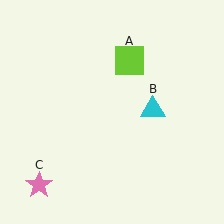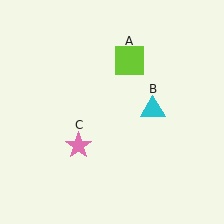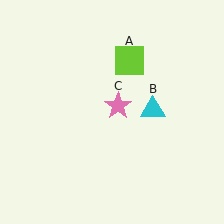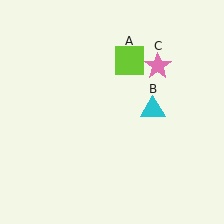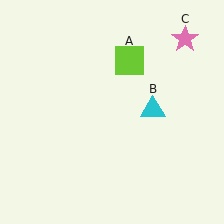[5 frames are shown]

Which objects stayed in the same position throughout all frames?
Lime square (object A) and cyan triangle (object B) remained stationary.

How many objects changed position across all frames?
1 object changed position: pink star (object C).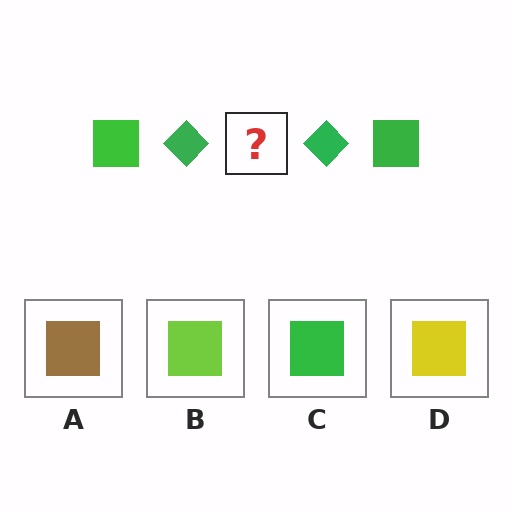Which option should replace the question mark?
Option C.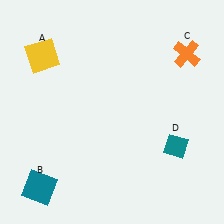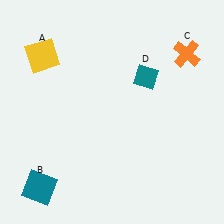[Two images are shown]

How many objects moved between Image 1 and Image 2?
1 object moved between the two images.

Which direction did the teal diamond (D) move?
The teal diamond (D) moved up.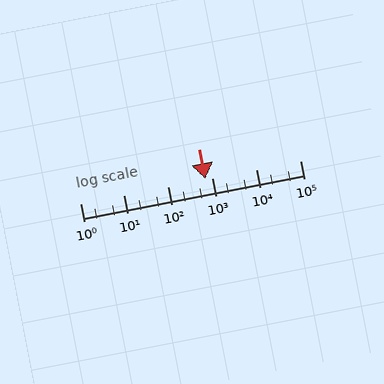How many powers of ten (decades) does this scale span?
The scale spans 5 decades, from 1 to 100000.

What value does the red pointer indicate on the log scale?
The pointer indicates approximately 710.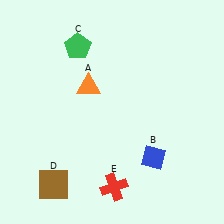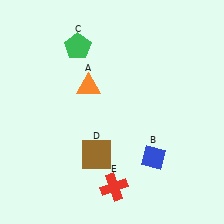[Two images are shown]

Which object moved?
The brown square (D) moved right.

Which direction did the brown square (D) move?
The brown square (D) moved right.